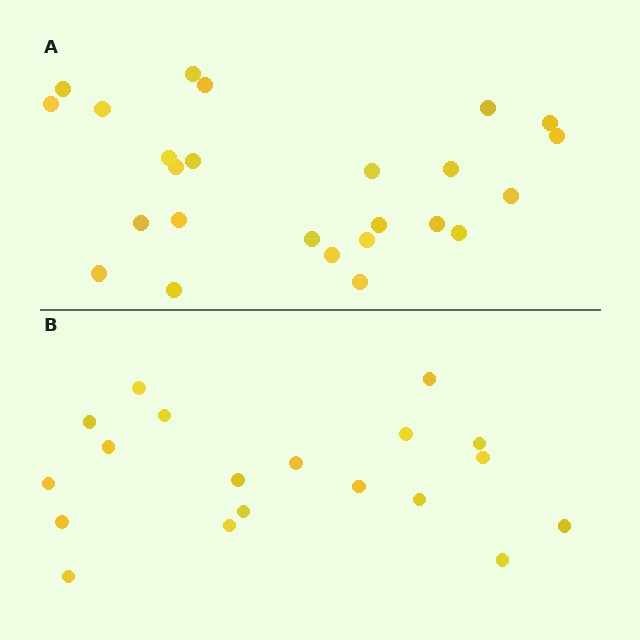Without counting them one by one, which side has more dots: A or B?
Region A (the top region) has more dots.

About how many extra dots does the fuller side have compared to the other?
Region A has about 6 more dots than region B.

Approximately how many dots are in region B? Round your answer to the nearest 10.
About 20 dots. (The exact count is 19, which rounds to 20.)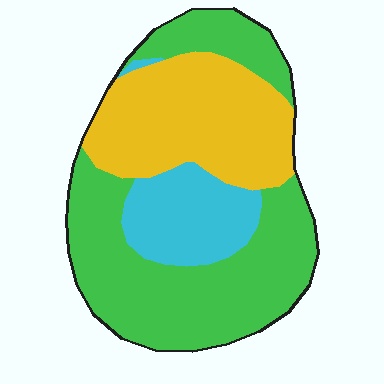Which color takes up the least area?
Cyan, at roughly 15%.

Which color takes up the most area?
Green, at roughly 50%.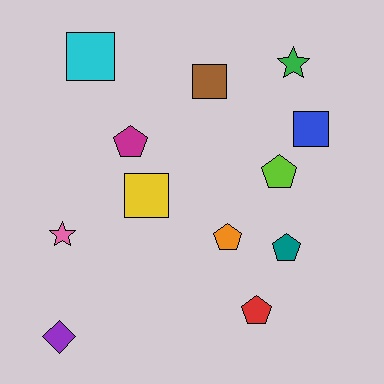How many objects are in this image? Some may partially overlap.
There are 12 objects.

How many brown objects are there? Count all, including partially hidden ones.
There is 1 brown object.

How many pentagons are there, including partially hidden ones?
There are 5 pentagons.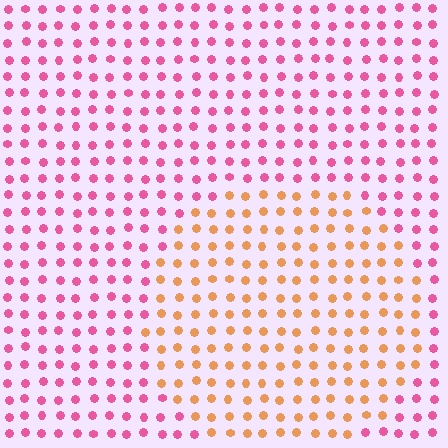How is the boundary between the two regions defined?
The boundary is defined purely by a slight shift in hue (about 57 degrees). Spacing, size, and orientation are identical on both sides.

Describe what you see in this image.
The image is filled with small pink elements in a uniform arrangement. A circle-shaped region is visible where the elements are tinted to a slightly different hue, forming a subtle color boundary.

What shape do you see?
I see a circle.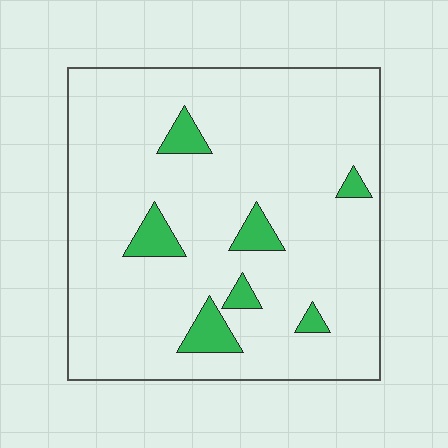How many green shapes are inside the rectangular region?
7.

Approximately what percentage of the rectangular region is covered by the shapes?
Approximately 10%.